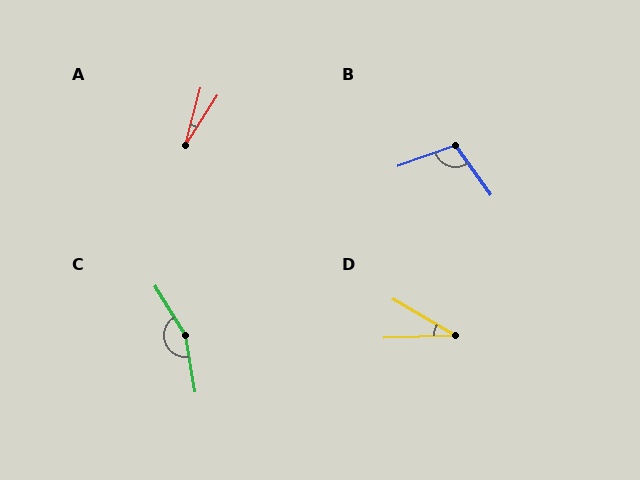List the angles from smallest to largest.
A (17°), D (32°), B (106°), C (158°).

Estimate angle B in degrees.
Approximately 106 degrees.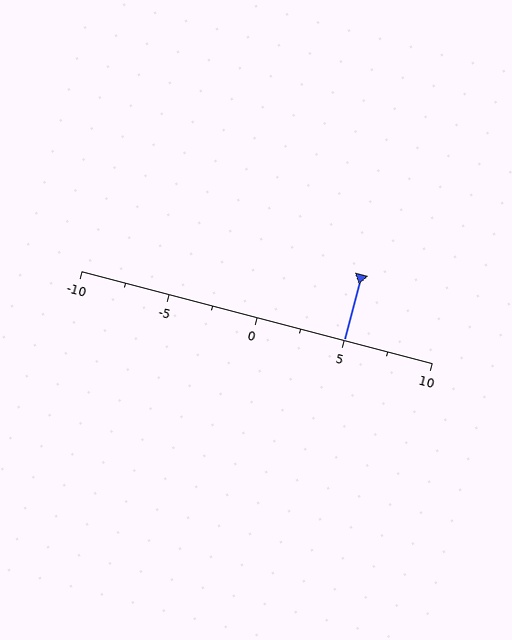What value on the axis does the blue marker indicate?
The marker indicates approximately 5.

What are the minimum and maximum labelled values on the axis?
The axis runs from -10 to 10.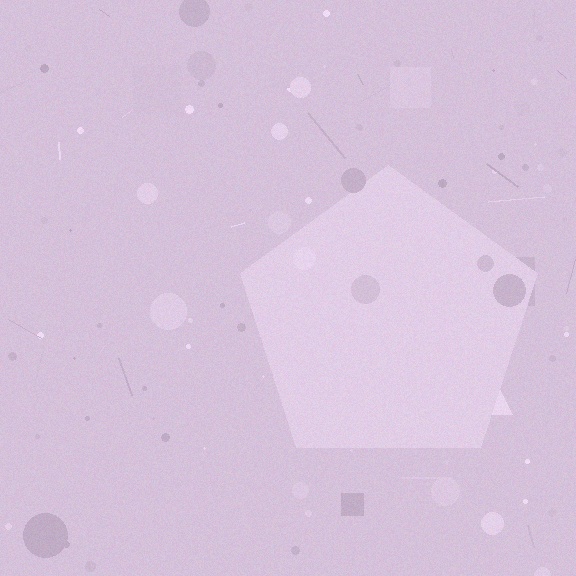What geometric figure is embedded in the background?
A pentagon is embedded in the background.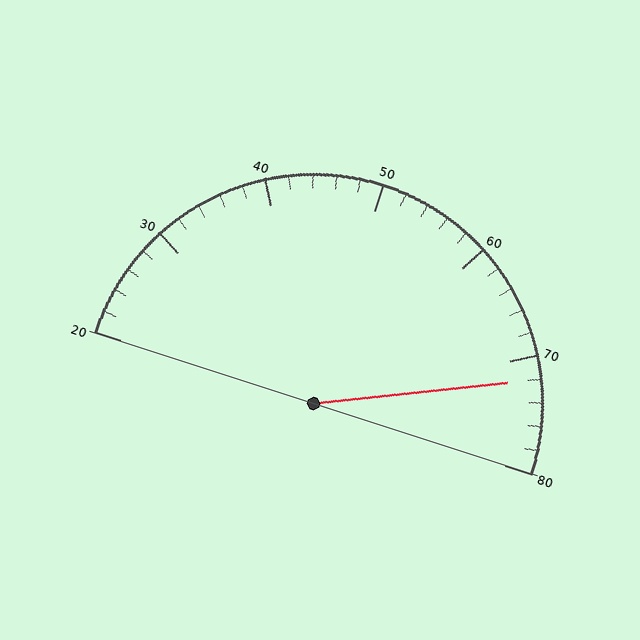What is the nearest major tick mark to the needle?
The nearest major tick mark is 70.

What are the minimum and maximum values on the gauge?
The gauge ranges from 20 to 80.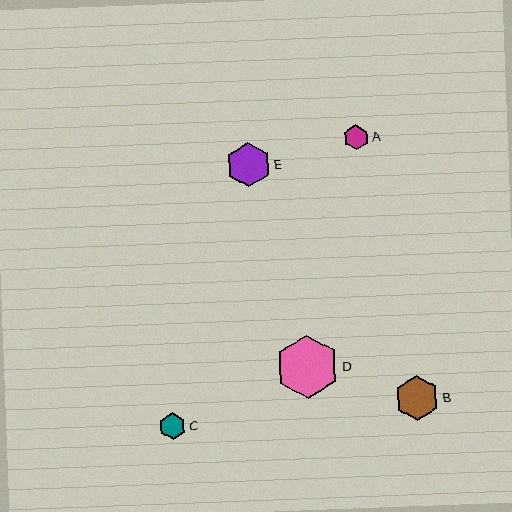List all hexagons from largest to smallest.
From largest to smallest: D, E, B, C, A.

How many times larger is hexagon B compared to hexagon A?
Hexagon B is approximately 1.8 times the size of hexagon A.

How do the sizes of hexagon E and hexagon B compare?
Hexagon E and hexagon B are approximately the same size.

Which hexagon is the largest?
Hexagon D is the largest with a size of approximately 63 pixels.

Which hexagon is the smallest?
Hexagon A is the smallest with a size of approximately 25 pixels.